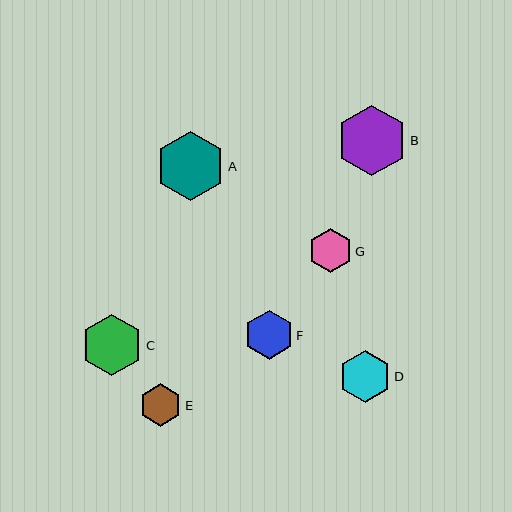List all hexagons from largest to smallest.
From largest to smallest: B, A, C, D, F, G, E.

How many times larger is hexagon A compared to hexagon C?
Hexagon A is approximately 1.1 times the size of hexagon C.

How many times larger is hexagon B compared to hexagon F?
Hexagon B is approximately 1.4 times the size of hexagon F.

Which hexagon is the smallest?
Hexagon E is the smallest with a size of approximately 42 pixels.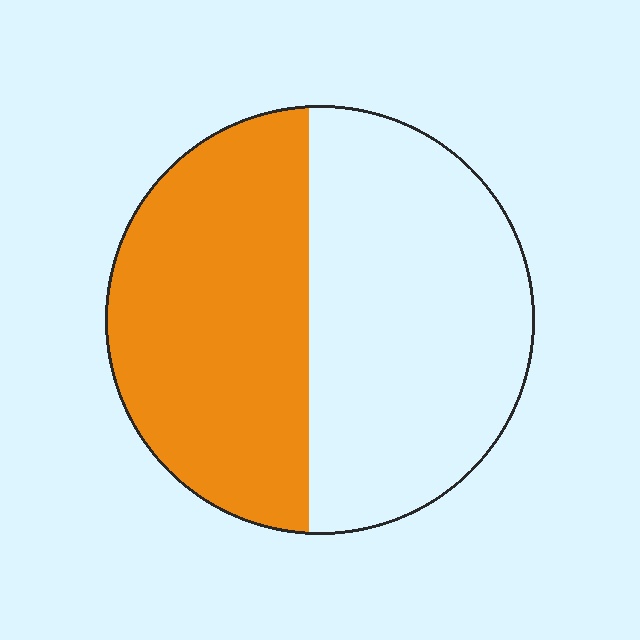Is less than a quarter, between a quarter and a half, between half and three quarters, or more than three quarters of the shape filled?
Between a quarter and a half.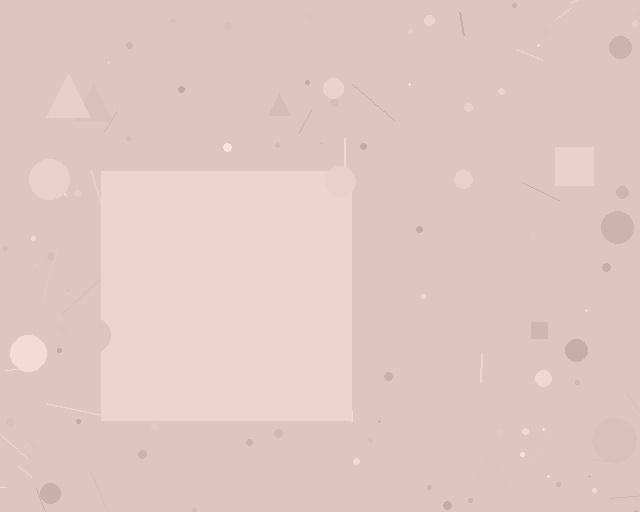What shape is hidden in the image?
A square is hidden in the image.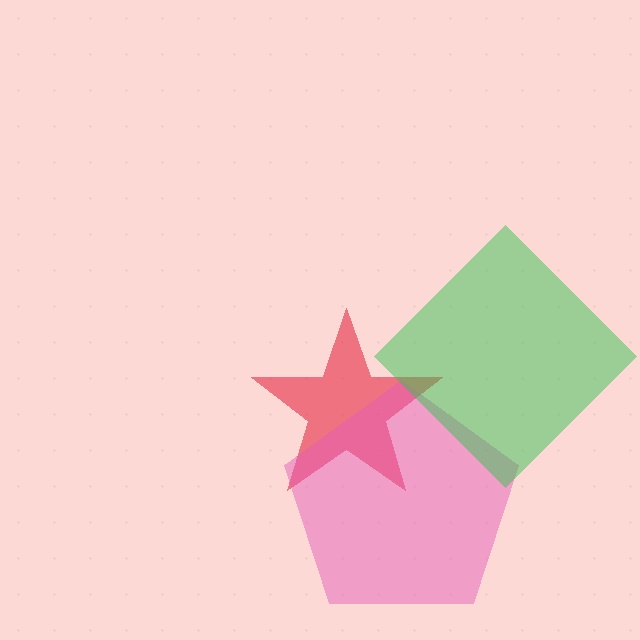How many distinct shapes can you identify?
There are 3 distinct shapes: a red star, a pink pentagon, a green diamond.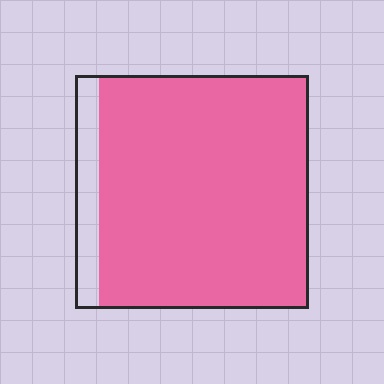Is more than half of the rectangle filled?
Yes.